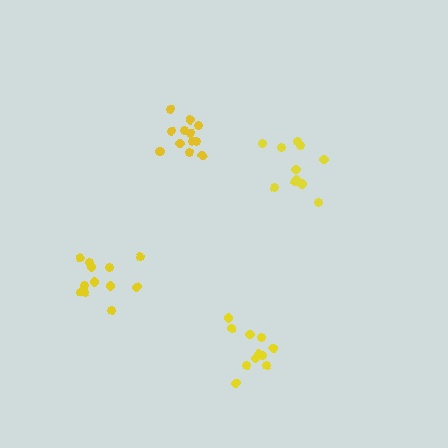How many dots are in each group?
Group 1: 13 dots, Group 2: 11 dots, Group 3: 11 dots, Group 4: 12 dots (47 total).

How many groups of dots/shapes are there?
There are 4 groups.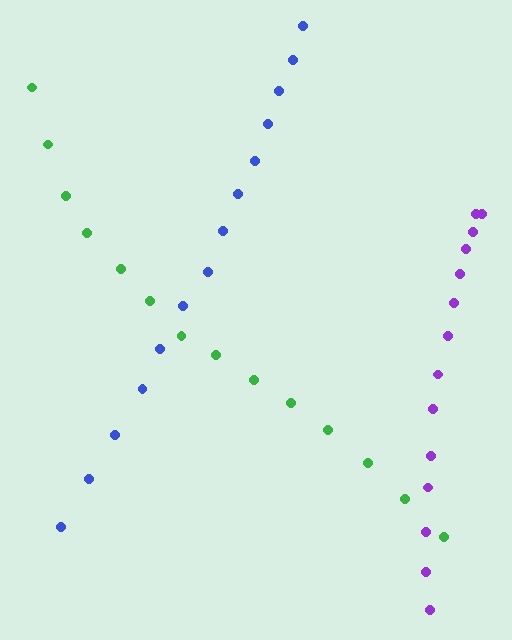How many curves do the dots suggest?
There are 3 distinct paths.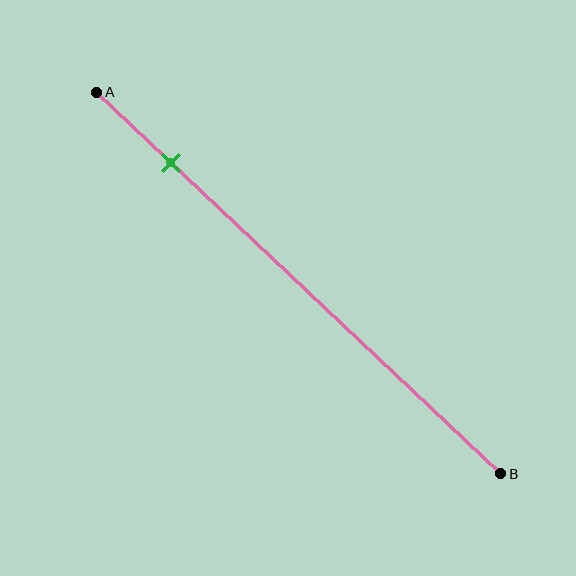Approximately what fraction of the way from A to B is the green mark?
The green mark is approximately 20% of the way from A to B.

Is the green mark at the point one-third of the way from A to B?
No, the mark is at about 20% from A, not at the 33% one-third point.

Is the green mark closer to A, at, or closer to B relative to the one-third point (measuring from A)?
The green mark is closer to point A than the one-third point of segment AB.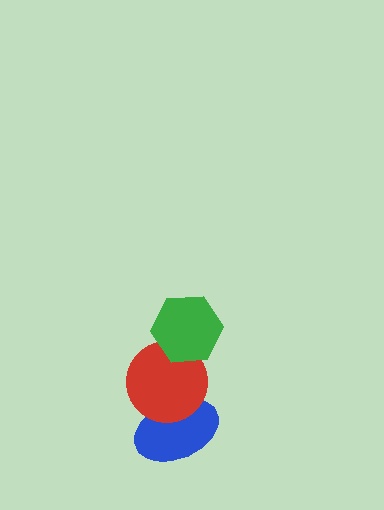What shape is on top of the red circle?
The green hexagon is on top of the red circle.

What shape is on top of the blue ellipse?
The red circle is on top of the blue ellipse.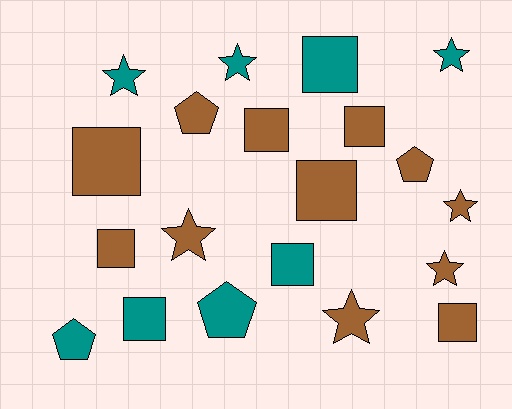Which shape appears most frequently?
Square, with 9 objects.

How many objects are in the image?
There are 20 objects.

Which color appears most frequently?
Brown, with 12 objects.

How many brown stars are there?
There are 4 brown stars.